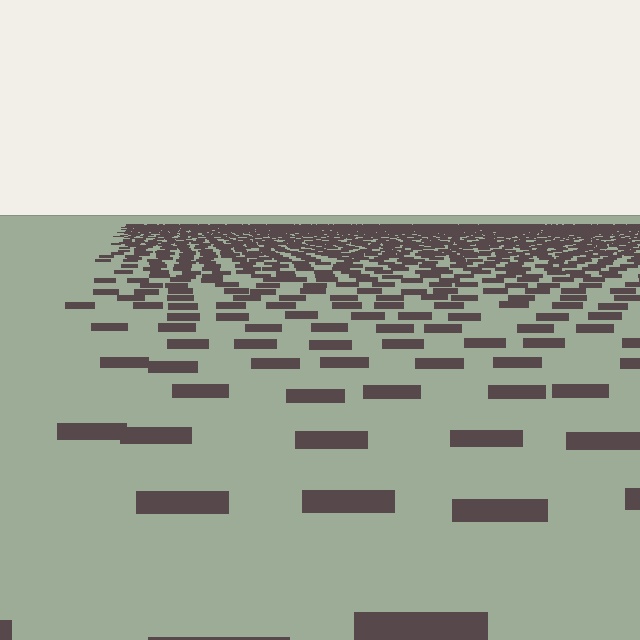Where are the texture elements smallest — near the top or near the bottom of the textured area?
Near the top.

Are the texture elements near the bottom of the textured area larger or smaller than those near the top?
Larger. Near the bottom, elements are closer to the viewer and appear at a bigger on-screen size.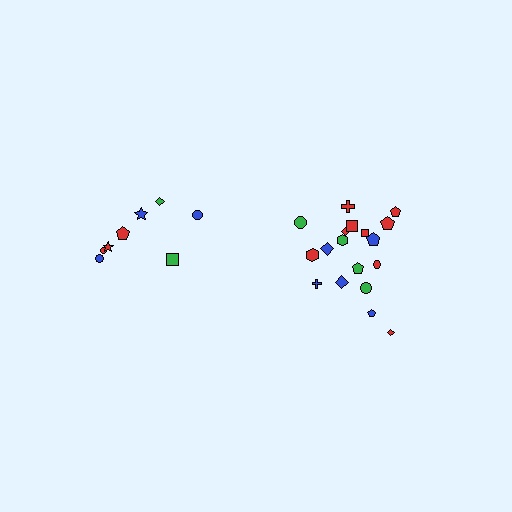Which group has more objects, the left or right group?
The right group.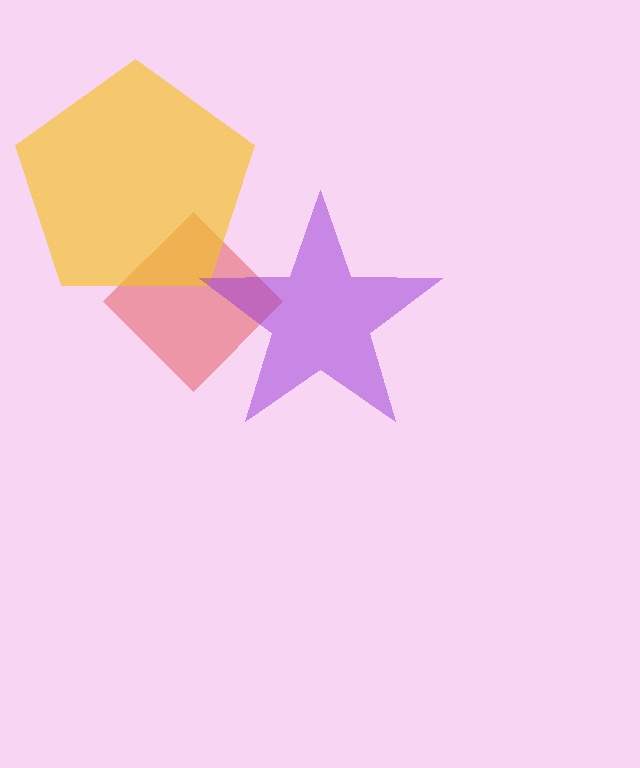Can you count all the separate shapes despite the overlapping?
Yes, there are 3 separate shapes.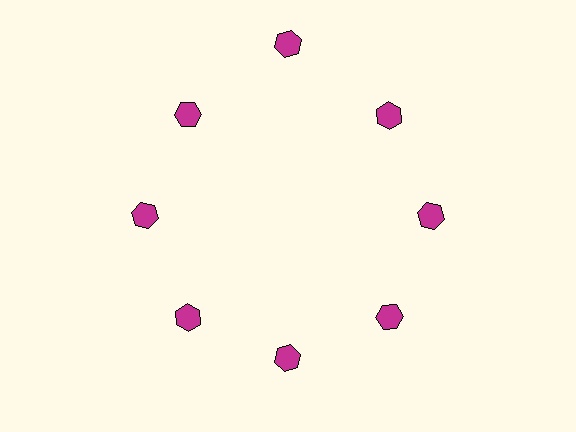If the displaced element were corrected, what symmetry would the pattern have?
It would have 8-fold rotational symmetry — the pattern would map onto itself every 45 degrees.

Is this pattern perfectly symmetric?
No. The 8 magenta hexagons are arranged in a ring, but one element near the 12 o'clock position is pushed outward from the center, breaking the 8-fold rotational symmetry.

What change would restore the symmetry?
The symmetry would be restored by moving it inward, back onto the ring so that all 8 hexagons sit at equal angles and equal distance from the center.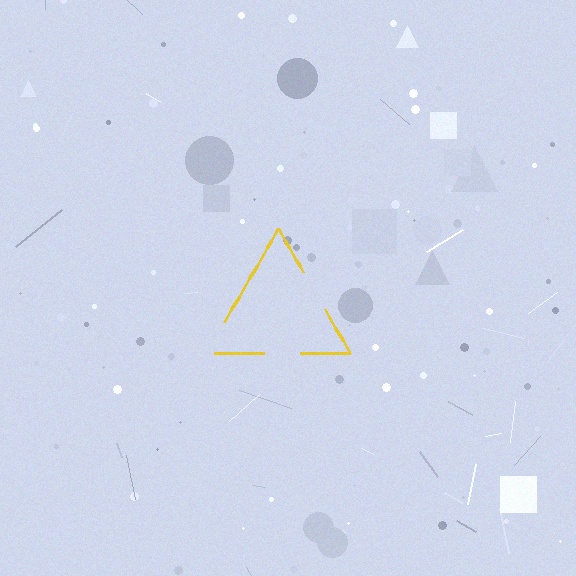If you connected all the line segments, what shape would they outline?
They would outline a triangle.